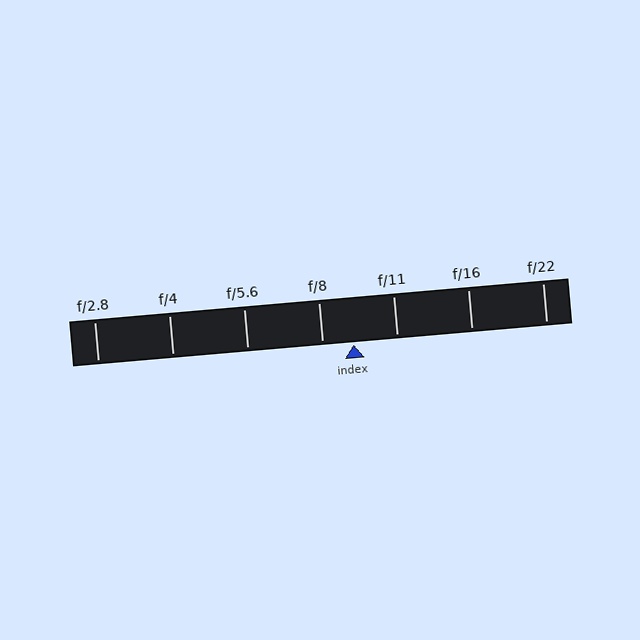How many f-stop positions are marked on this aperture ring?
There are 7 f-stop positions marked.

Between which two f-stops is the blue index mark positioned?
The index mark is between f/8 and f/11.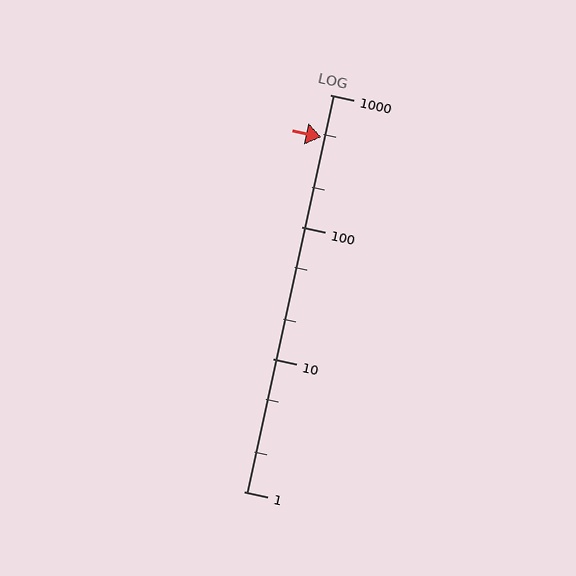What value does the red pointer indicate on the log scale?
The pointer indicates approximately 480.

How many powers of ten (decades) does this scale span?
The scale spans 3 decades, from 1 to 1000.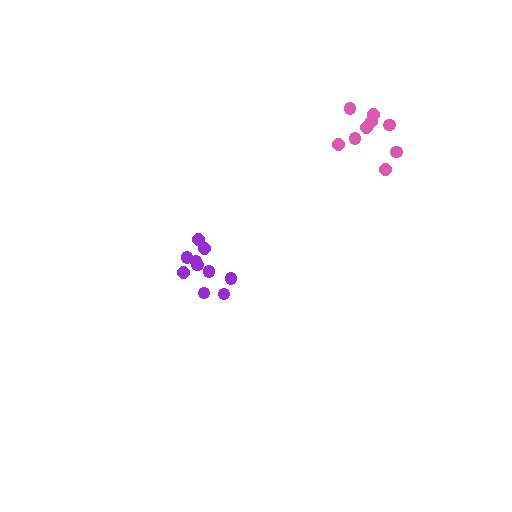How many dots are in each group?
Group 1: 9 dots, Group 2: 10 dots (19 total).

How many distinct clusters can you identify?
There are 2 distinct clusters.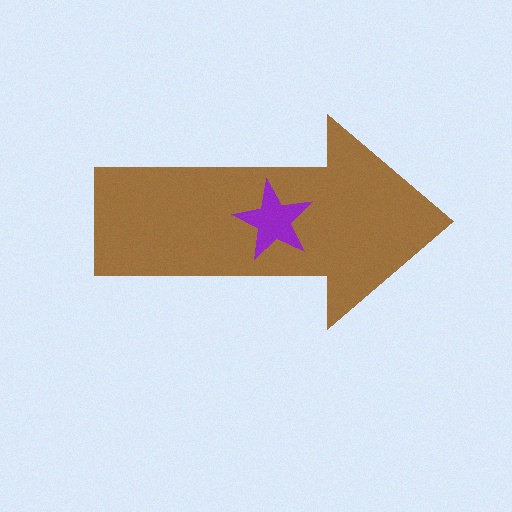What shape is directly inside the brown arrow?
The purple star.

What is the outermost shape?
The brown arrow.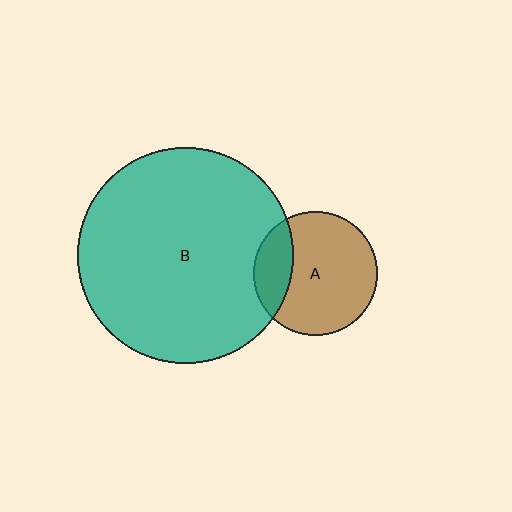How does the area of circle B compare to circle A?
Approximately 3.0 times.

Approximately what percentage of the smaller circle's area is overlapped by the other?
Approximately 25%.